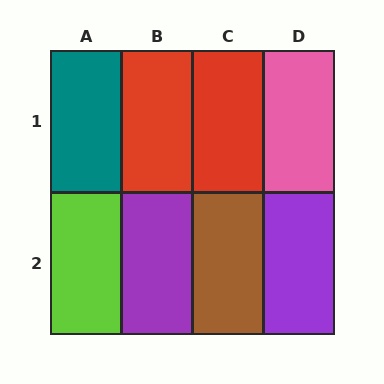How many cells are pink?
1 cell is pink.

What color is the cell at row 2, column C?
Brown.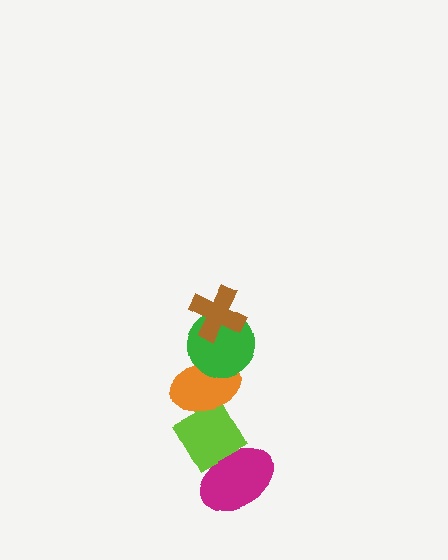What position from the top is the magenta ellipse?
The magenta ellipse is 5th from the top.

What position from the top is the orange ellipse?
The orange ellipse is 3rd from the top.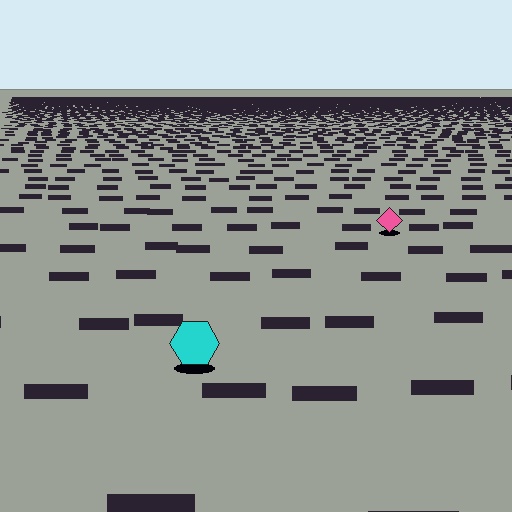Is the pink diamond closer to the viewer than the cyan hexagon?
No. The cyan hexagon is closer — you can tell from the texture gradient: the ground texture is coarser near it.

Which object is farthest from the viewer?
The pink diamond is farthest from the viewer. It appears smaller and the ground texture around it is denser.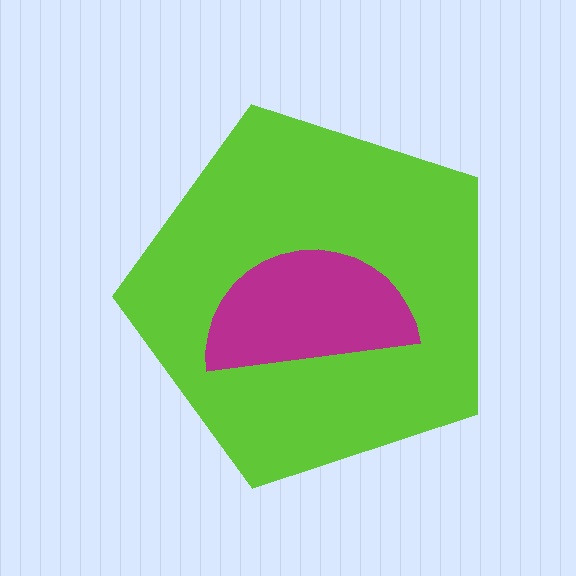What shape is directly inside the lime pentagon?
The magenta semicircle.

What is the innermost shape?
The magenta semicircle.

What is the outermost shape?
The lime pentagon.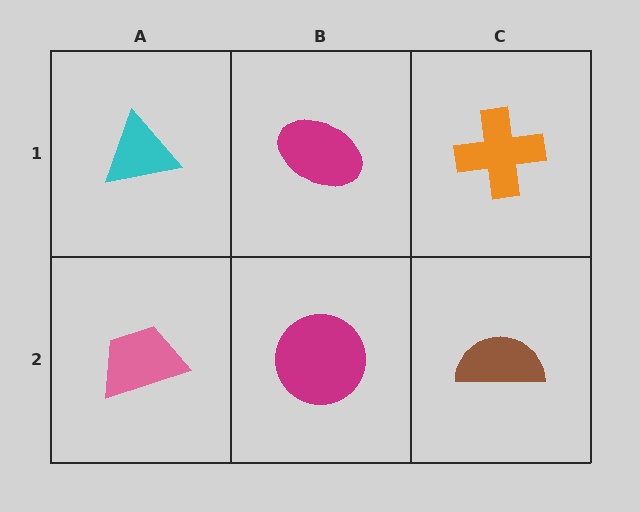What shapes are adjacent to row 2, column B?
A magenta ellipse (row 1, column B), a pink trapezoid (row 2, column A), a brown semicircle (row 2, column C).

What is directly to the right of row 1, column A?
A magenta ellipse.